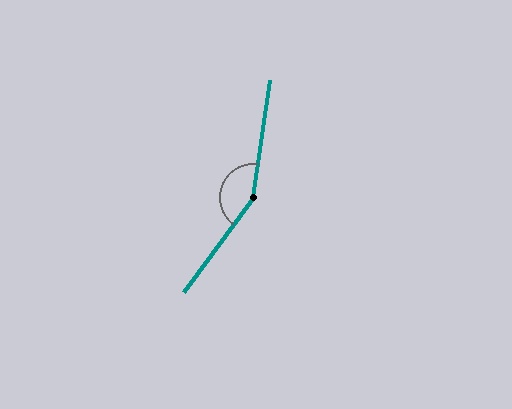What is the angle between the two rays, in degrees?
Approximately 152 degrees.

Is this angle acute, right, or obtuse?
It is obtuse.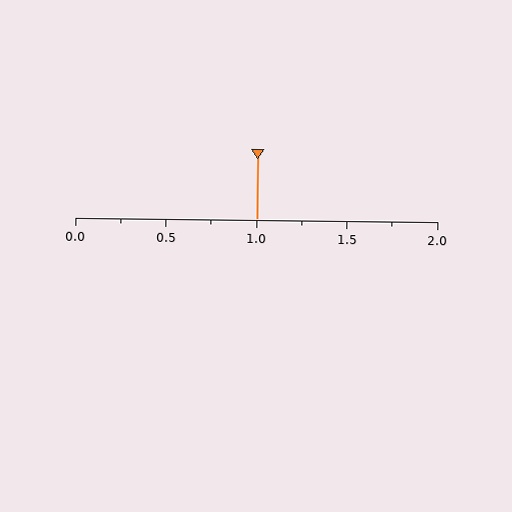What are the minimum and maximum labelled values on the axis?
The axis runs from 0.0 to 2.0.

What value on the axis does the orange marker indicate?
The marker indicates approximately 1.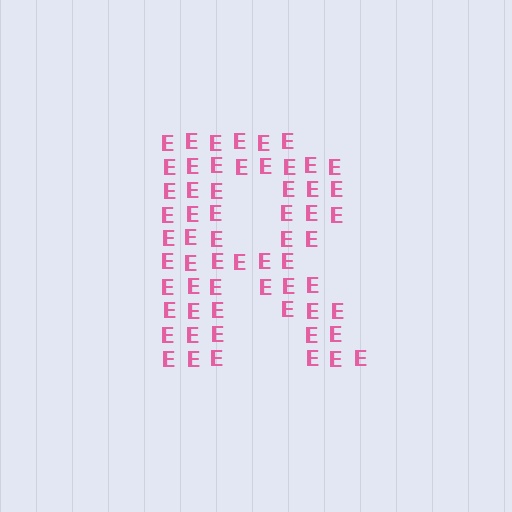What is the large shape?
The large shape is the letter R.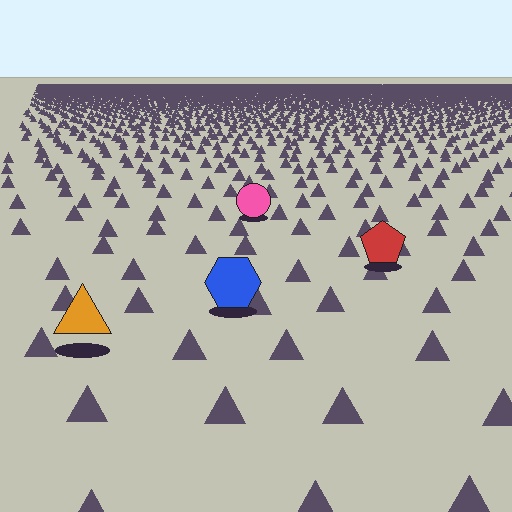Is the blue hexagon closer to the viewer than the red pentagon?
Yes. The blue hexagon is closer — you can tell from the texture gradient: the ground texture is coarser near it.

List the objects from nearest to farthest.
From nearest to farthest: the orange triangle, the blue hexagon, the red pentagon, the pink circle.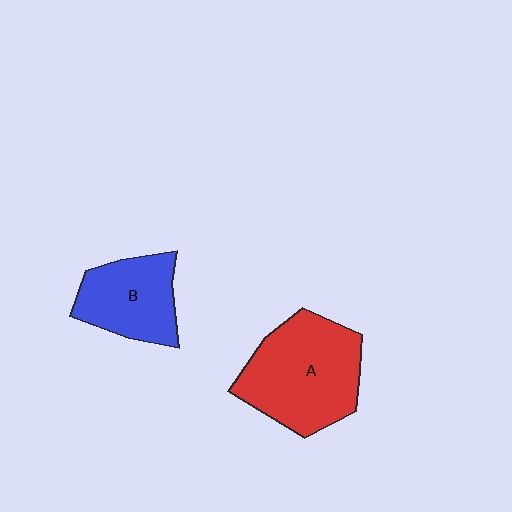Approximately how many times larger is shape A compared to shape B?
Approximately 1.5 times.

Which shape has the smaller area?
Shape B (blue).